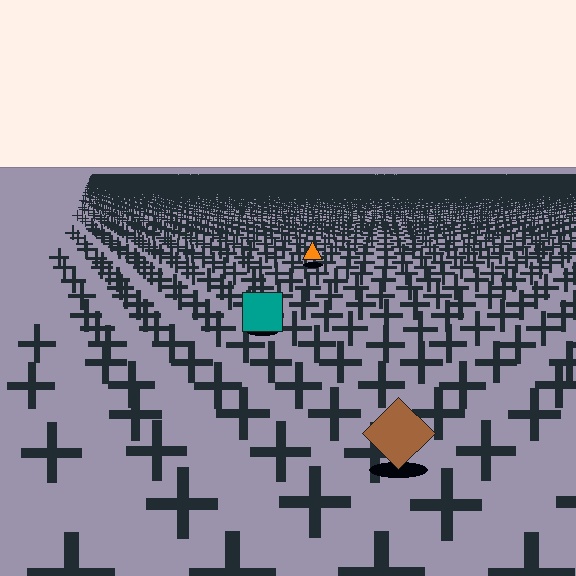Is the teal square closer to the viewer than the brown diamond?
No. The brown diamond is closer — you can tell from the texture gradient: the ground texture is coarser near it.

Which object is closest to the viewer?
The brown diamond is closest. The texture marks near it are larger and more spread out.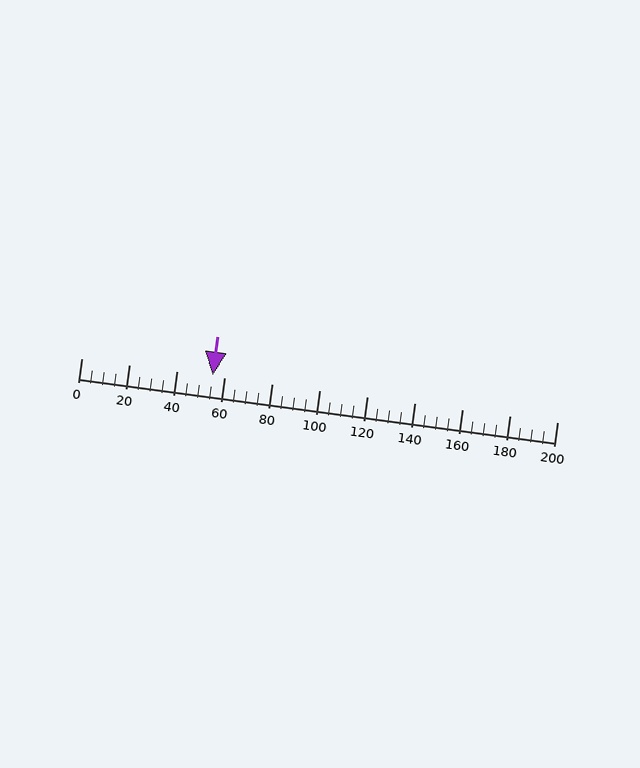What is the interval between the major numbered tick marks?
The major tick marks are spaced 20 units apart.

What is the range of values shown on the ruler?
The ruler shows values from 0 to 200.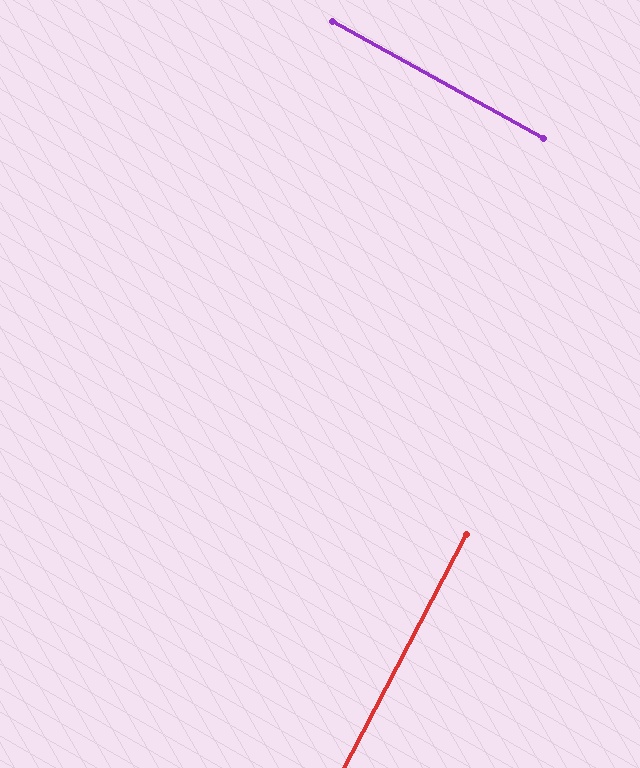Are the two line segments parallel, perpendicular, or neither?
Perpendicular — they meet at approximately 89°.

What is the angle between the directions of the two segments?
Approximately 89 degrees.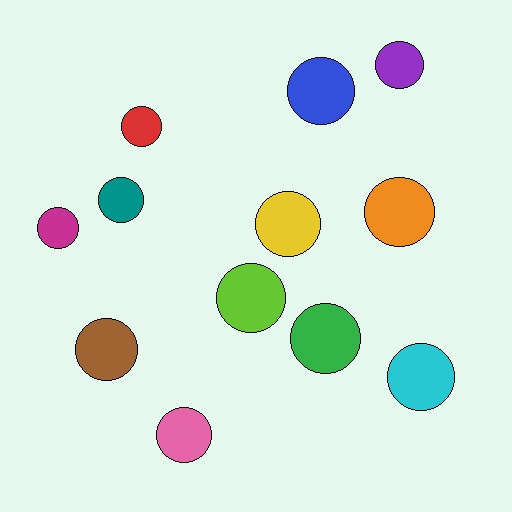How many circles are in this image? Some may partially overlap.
There are 12 circles.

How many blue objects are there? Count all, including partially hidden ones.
There is 1 blue object.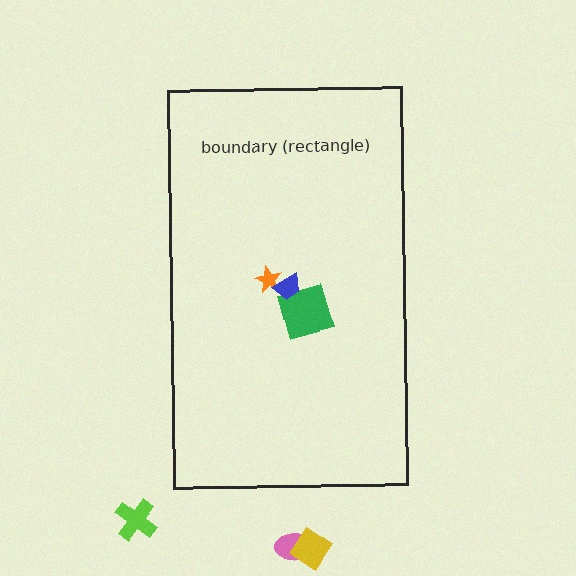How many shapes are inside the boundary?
3 inside, 3 outside.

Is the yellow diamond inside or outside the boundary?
Outside.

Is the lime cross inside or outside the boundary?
Outside.